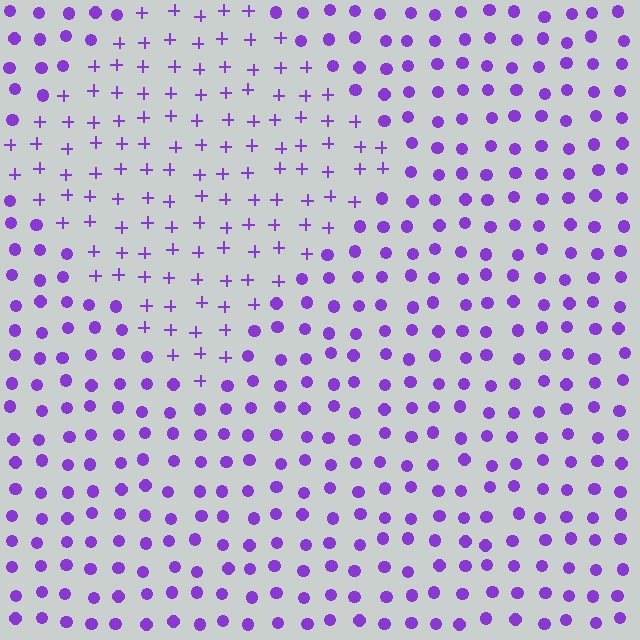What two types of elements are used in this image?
The image uses plus signs inside the diamond region and circles outside it.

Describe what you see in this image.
The image is filled with small purple elements arranged in a uniform grid. A diamond-shaped region contains plus signs, while the surrounding area contains circles. The boundary is defined purely by the change in element shape.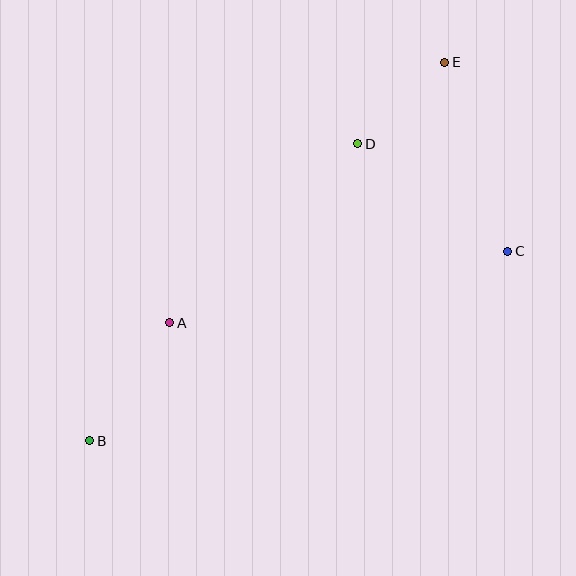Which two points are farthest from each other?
Points B and E are farthest from each other.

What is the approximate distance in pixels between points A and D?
The distance between A and D is approximately 259 pixels.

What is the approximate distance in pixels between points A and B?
The distance between A and B is approximately 143 pixels.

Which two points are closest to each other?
Points D and E are closest to each other.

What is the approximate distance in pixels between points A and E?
The distance between A and E is approximately 379 pixels.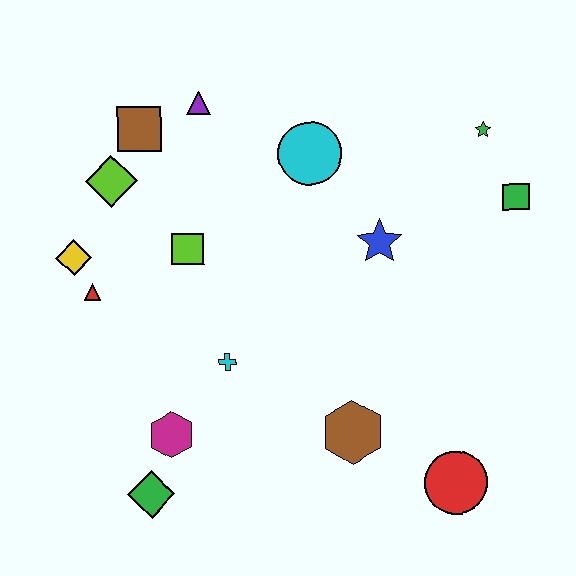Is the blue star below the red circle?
No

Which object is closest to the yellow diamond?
The red triangle is closest to the yellow diamond.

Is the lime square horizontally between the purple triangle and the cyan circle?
No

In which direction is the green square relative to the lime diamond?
The green square is to the right of the lime diamond.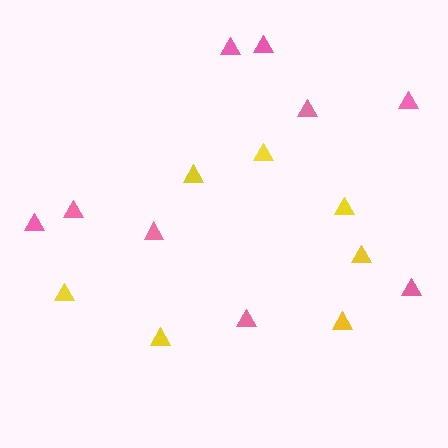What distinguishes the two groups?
There are 2 groups: one group of yellow triangles (7) and one group of pink triangles (9).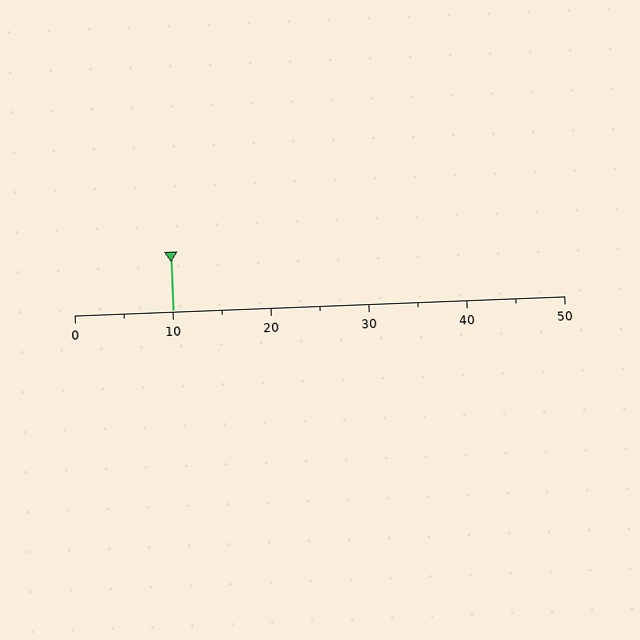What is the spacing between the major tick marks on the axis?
The major ticks are spaced 10 apart.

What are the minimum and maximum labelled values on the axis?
The axis runs from 0 to 50.